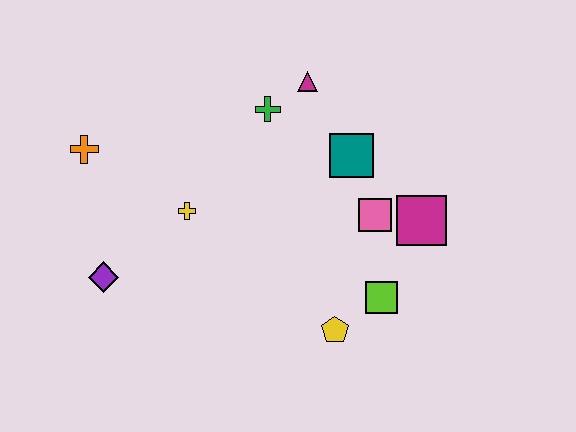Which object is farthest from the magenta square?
The orange cross is farthest from the magenta square.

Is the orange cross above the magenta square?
Yes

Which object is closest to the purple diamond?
The yellow cross is closest to the purple diamond.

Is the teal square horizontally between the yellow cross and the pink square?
Yes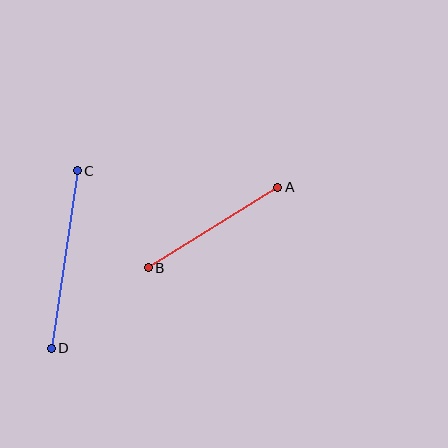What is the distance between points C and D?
The distance is approximately 180 pixels.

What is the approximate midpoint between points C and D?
The midpoint is at approximately (64, 260) pixels.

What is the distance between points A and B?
The distance is approximately 152 pixels.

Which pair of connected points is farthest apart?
Points C and D are farthest apart.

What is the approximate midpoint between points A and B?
The midpoint is at approximately (213, 227) pixels.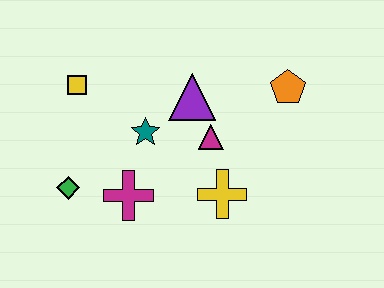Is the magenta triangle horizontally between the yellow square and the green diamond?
No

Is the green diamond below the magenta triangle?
Yes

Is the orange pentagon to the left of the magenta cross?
No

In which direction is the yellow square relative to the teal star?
The yellow square is to the left of the teal star.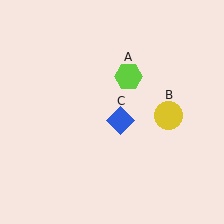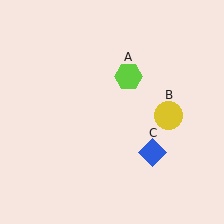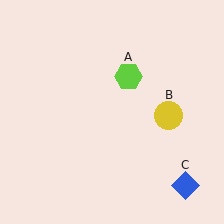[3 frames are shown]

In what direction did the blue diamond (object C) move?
The blue diamond (object C) moved down and to the right.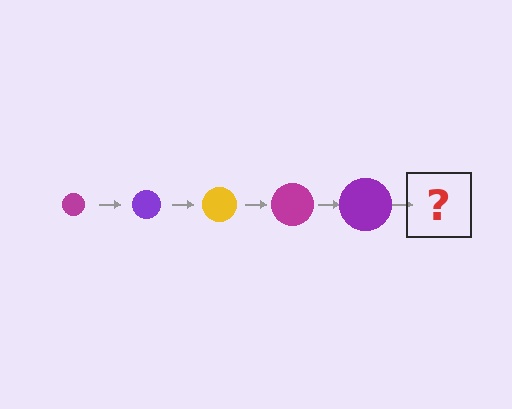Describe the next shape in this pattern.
It should be a yellow circle, larger than the previous one.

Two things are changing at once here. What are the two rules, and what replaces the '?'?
The two rules are that the circle grows larger each step and the color cycles through magenta, purple, and yellow. The '?' should be a yellow circle, larger than the previous one.